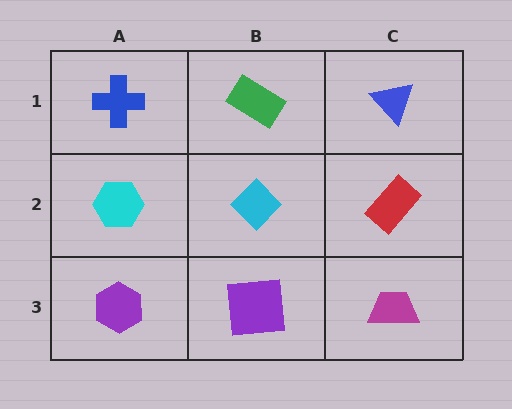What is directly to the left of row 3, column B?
A purple hexagon.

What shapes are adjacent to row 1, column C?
A red rectangle (row 2, column C), a green rectangle (row 1, column B).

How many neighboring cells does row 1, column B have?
3.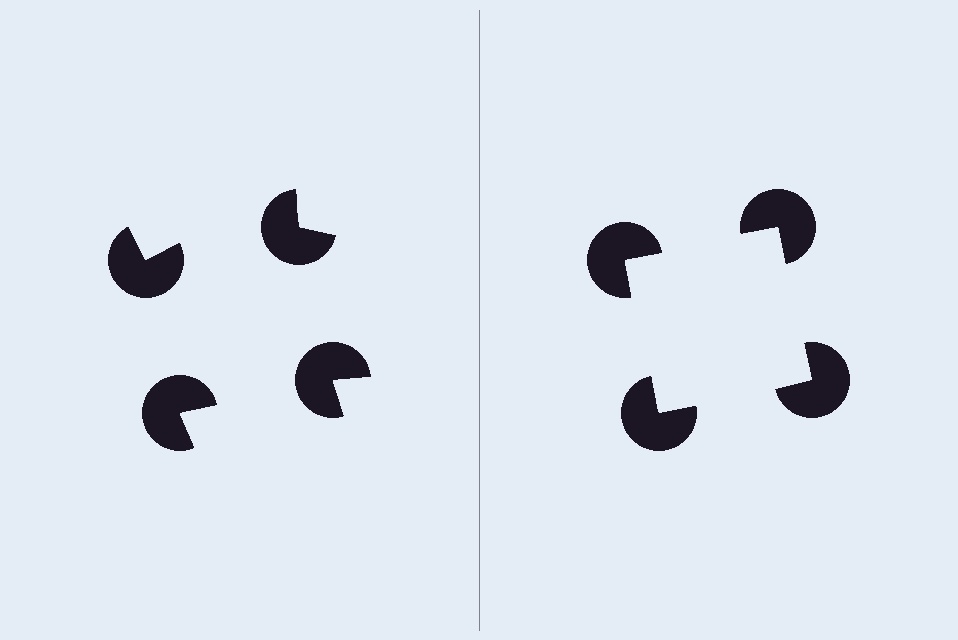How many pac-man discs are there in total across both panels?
8 — 4 on each side.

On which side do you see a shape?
An illusory square appears on the right side. On the left side the wedge cuts are rotated, so no coherent shape forms.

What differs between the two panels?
The pac-man discs are positioned identically on both sides; only the wedge orientations differ. On the right they align to a square; on the left they are misaligned.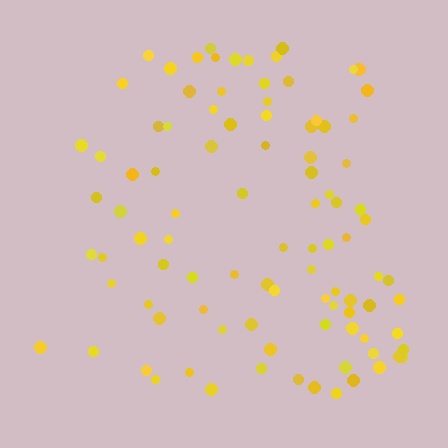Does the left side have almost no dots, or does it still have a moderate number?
Still a moderate number, just noticeably fewer than the right.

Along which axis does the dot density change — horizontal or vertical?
Horizontal.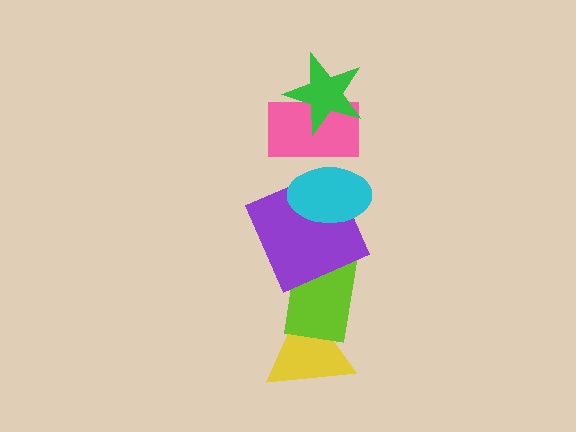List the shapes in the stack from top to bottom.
From top to bottom: the green star, the pink rectangle, the cyan ellipse, the purple square, the lime rectangle, the yellow triangle.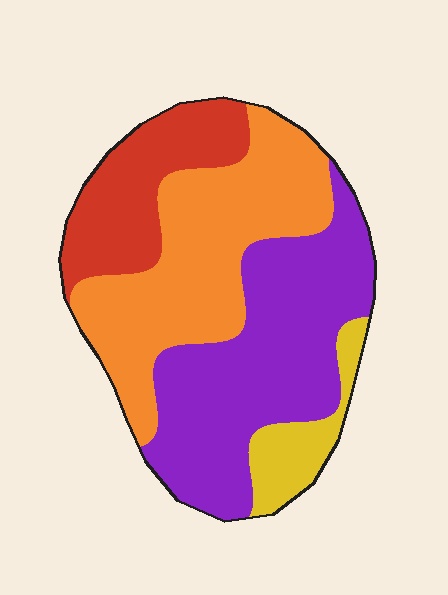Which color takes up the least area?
Yellow, at roughly 10%.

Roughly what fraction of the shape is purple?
Purple takes up between a quarter and a half of the shape.